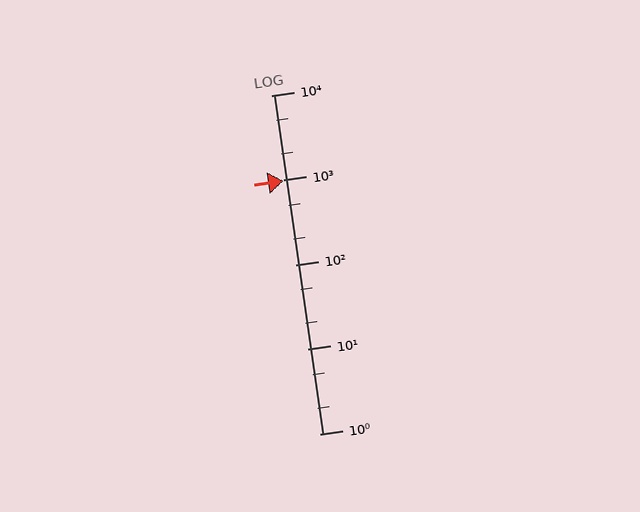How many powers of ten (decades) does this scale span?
The scale spans 4 decades, from 1 to 10000.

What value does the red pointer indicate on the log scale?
The pointer indicates approximately 970.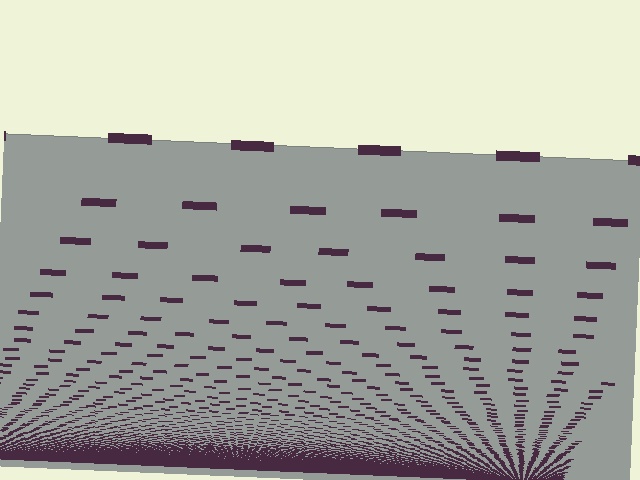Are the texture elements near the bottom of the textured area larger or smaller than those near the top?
Smaller. The gradient is inverted — elements near the bottom are smaller and denser.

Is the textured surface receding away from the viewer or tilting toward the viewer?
The surface appears to tilt toward the viewer. Texture elements get larger and sparser toward the top.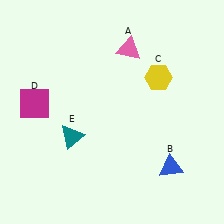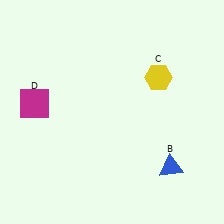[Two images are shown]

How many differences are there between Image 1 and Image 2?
There are 2 differences between the two images.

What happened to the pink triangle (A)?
The pink triangle (A) was removed in Image 2. It was in the top-right area of Image 1.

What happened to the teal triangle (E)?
The teal triangle (E) was removed in Image 2. It was in the bottom-left area of Image 1.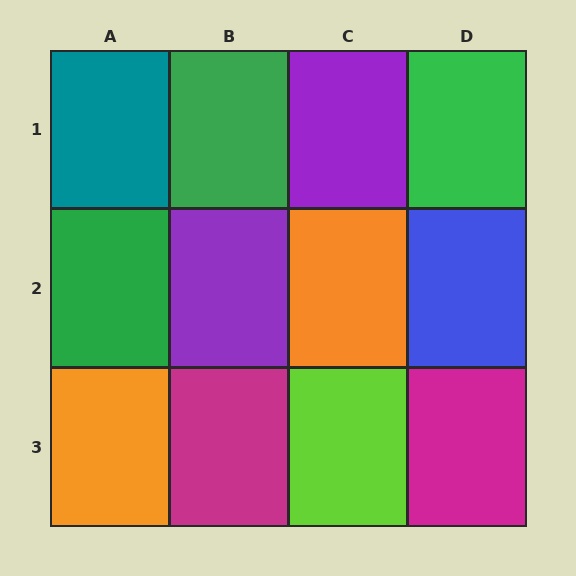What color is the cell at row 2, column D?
Blue.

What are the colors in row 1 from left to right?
Teal, green, purple, green.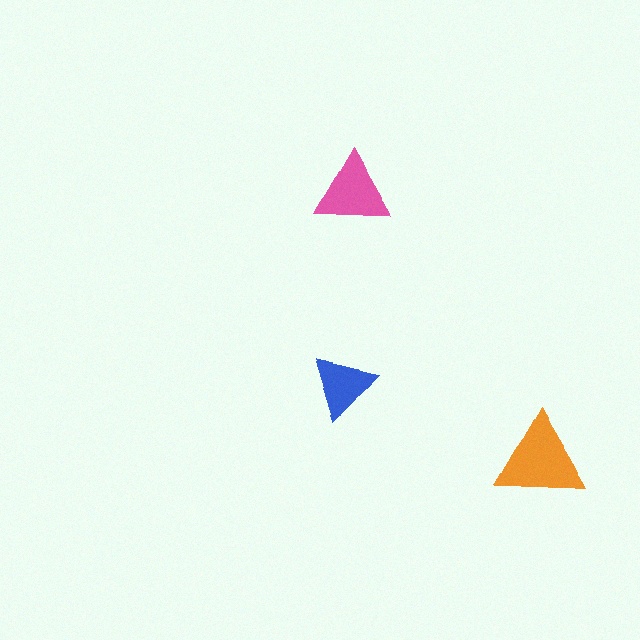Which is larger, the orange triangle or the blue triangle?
The orange one.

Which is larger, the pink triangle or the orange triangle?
The orange one.